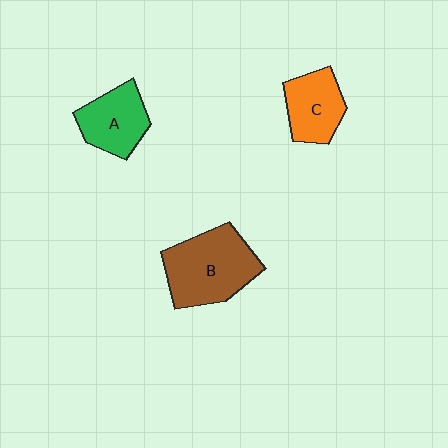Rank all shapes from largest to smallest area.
From largest to smallest: B (brown), A (green), C (orange).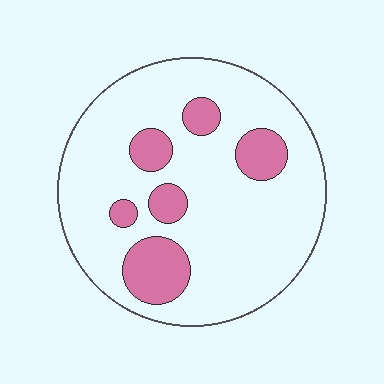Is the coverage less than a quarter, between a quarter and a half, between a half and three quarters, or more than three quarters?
Less than a quarter.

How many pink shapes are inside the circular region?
6.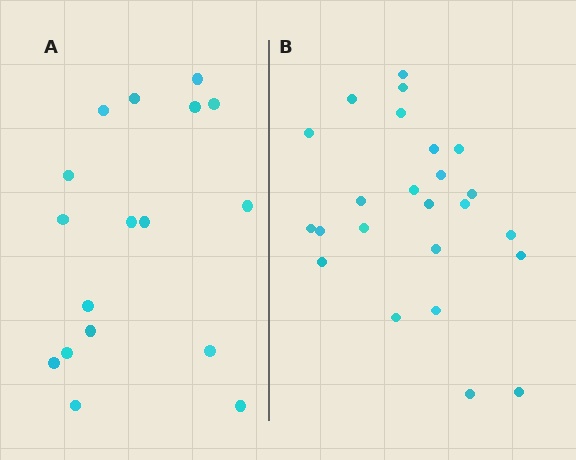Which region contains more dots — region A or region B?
Region B (the right region) has more dots.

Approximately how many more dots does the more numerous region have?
Region B has roughly 8 or so more dots than region A.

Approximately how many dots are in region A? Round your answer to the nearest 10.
About 20 dots. (The exact count is 17, which rounds to 20.)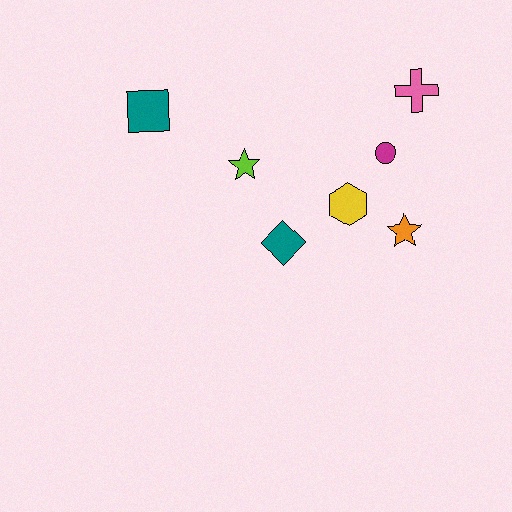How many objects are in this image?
There are 7 objects.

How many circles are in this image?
There is 1 circle.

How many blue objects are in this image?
There are no blue objects.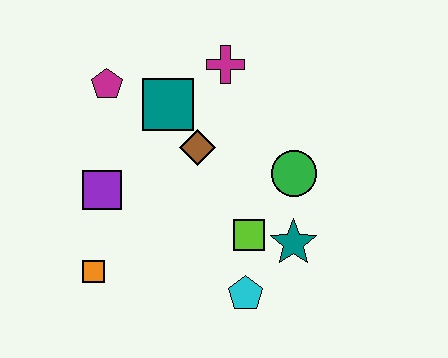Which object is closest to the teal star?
The lime square is closest to the teal star.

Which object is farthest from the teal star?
The magenta pentagon is farthest from the teal star.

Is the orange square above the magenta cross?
No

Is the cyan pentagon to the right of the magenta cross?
Yes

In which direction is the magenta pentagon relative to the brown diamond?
The magenta pentagon is to the left of the brown diamond.